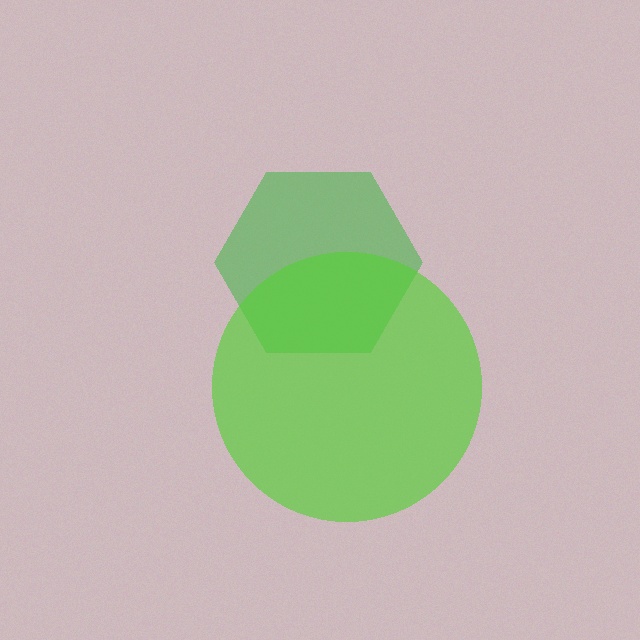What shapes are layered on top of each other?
The layered shapes are: a green hexagon, a lime circle.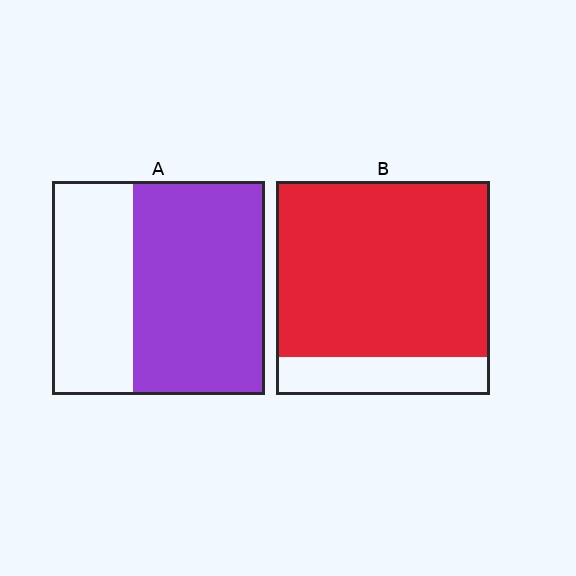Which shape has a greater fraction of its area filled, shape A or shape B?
Shape B.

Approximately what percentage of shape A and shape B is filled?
A is approximately 60% and B is approximately 80%.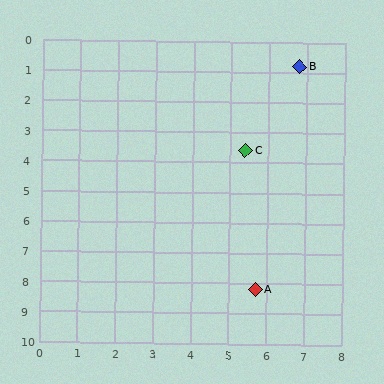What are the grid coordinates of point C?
Point C is at approximately (5.4, 3.6).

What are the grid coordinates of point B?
Point B is at approximately (6.8, 0.8).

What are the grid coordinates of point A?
Point A is at approximately (5.7, 8.2).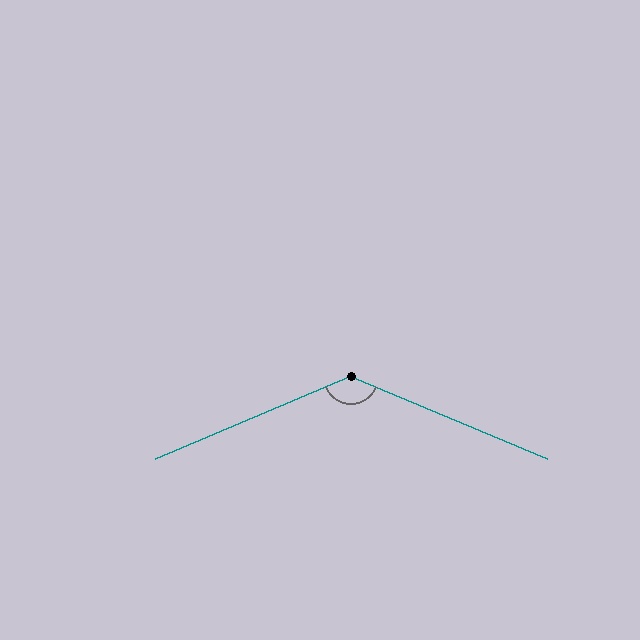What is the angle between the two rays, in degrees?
Approximately 135 degrees.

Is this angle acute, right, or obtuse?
It is obtuse.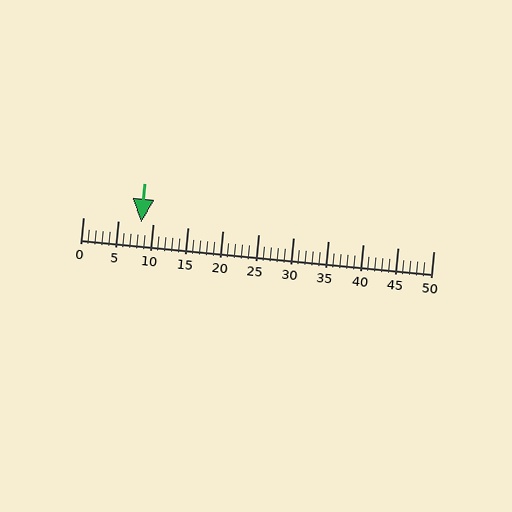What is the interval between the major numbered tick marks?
The major tick marks are spaced 5 units apart.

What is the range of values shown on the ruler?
The ruler shows values from 0 to 50.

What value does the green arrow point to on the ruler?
The green arrow points to approximately 8.